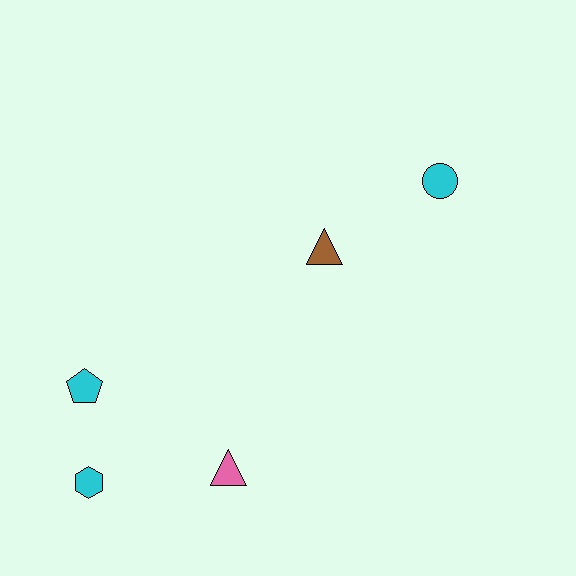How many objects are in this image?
There are 5 objects.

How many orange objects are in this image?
There are no orange objects.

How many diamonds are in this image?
There are no diamonds.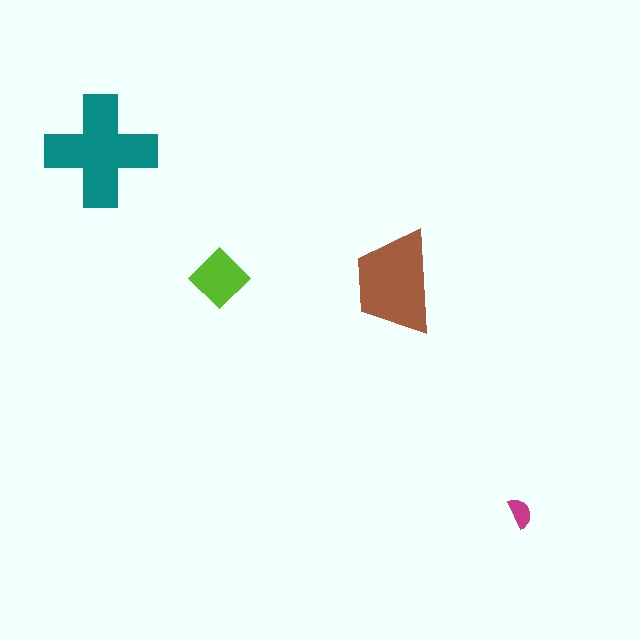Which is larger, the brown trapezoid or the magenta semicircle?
The brown trapezoid.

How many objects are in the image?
There are 4 objects in the image.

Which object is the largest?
The teal cross.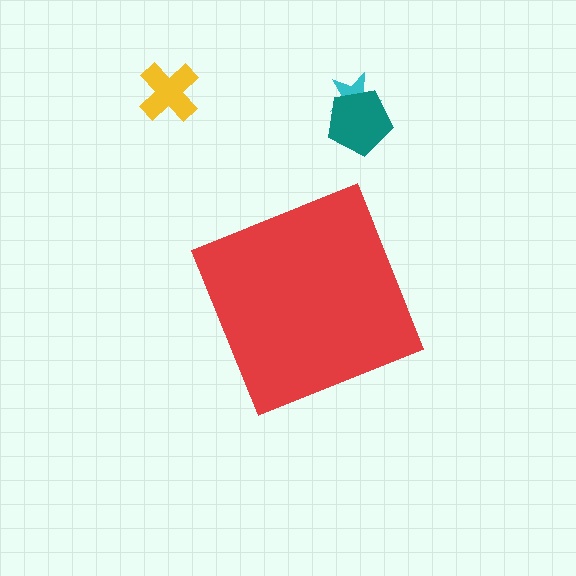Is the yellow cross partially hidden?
No, the yellow cross is fully visible.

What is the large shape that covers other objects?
A red square.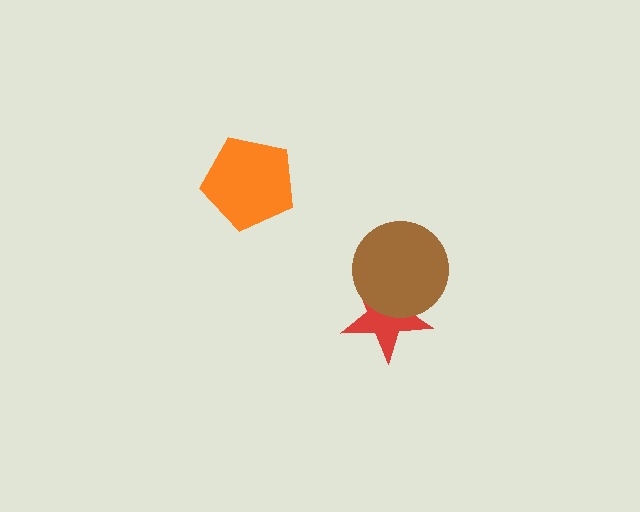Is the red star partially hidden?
Yes, it is partially covered by another shape.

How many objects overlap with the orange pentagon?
0 objects overlap with the orange pentagon.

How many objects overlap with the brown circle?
1 object overlaps with the brown circle.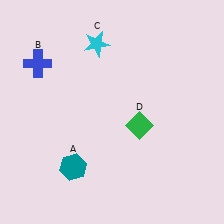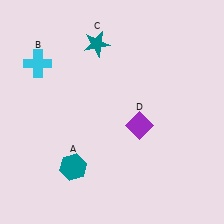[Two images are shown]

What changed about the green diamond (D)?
In Image 1, D is green. In Image 2, it changed to purple.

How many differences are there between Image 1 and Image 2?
There are 3 differences between the two images.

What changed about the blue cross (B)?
In Image 1, B is blue. In Image 2, it changed to cyan.